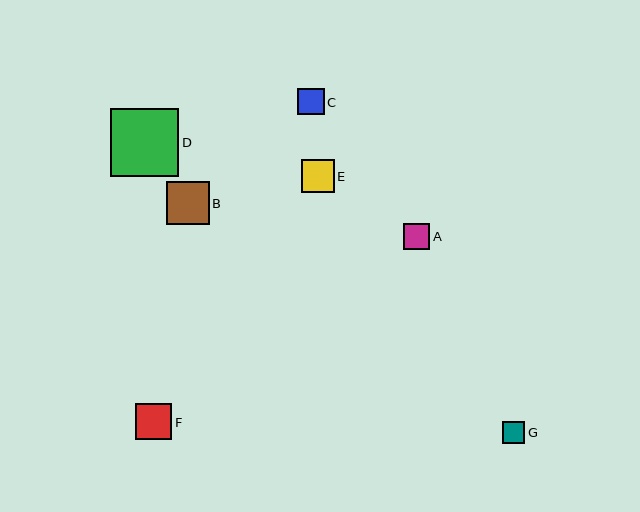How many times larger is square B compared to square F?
Square B is approximately 1.2 times the size of square F.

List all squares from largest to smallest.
From largest to smallest: D, B, F, E, C, A, G.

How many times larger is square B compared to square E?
Square B is approximately 1.3 times the size of square E.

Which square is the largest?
Square D is the largest with a size of approximately 68 pixels.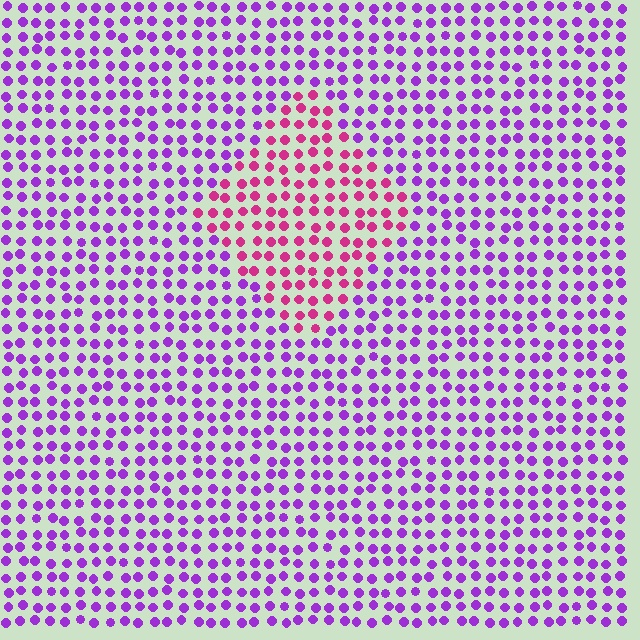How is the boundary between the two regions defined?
The boundary is defined purely by a slight shift in hue (about 46 degrees). Spacing, size, and orientation are identical on both sides.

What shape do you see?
I see a diamond.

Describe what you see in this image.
The image is filled with small purple elements in a uniform arrangement. A diamond-shaped region is visible where the elements are tinted to a slightly different hue, forming a subtle color boundary.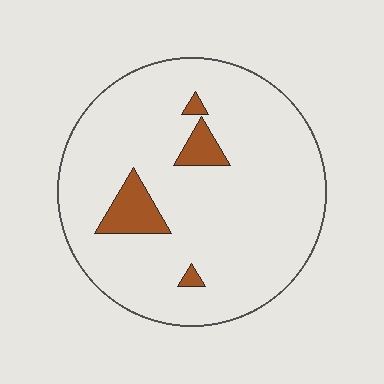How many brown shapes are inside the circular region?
4.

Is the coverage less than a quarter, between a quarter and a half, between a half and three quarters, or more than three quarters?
Less than a quarter.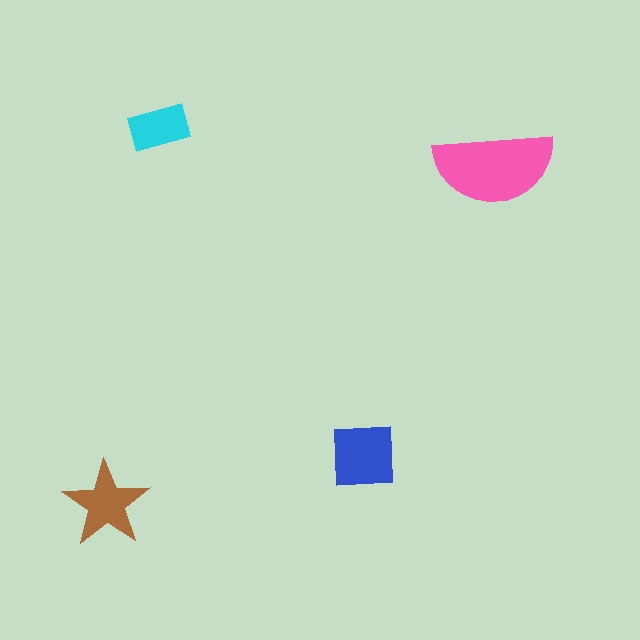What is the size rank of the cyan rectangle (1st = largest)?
4th.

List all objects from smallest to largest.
The cyan rectangle, the brown star, the blue square, the pink semicircle.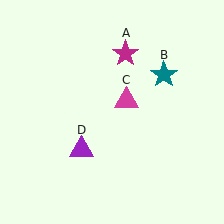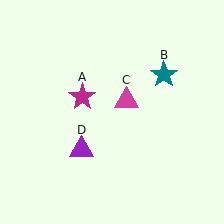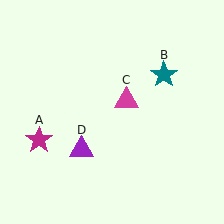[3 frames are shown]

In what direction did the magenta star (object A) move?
The magenta star (object A) moved down and to the left.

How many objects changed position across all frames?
1 object changed position: magenta star (object A).